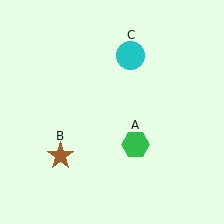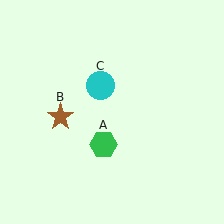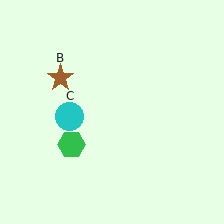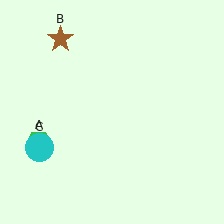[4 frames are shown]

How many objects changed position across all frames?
3 objects changed position: green hexagon (object A), brown star (object B), cyan circle (object C).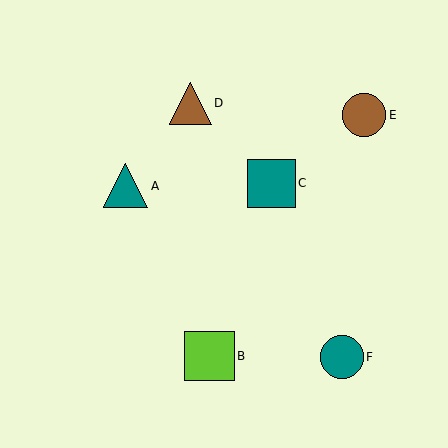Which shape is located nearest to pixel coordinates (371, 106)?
The brown circle (labeled E) at (364, 115) is nearest to that location.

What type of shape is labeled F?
Shape F is a teal circle.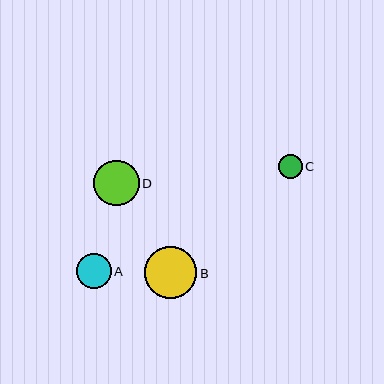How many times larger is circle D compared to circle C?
Circle D is approximately 1.9 times the size of circle C.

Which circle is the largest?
Circle B is the largest with a size of approximately 52 pixels.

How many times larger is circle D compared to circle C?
Circle D is approximately 1.9 times the size of circle C.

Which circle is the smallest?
Circle C is the smallest with a size of approximately 23 pixels.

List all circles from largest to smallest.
From largest to smallest: B, D, A, C.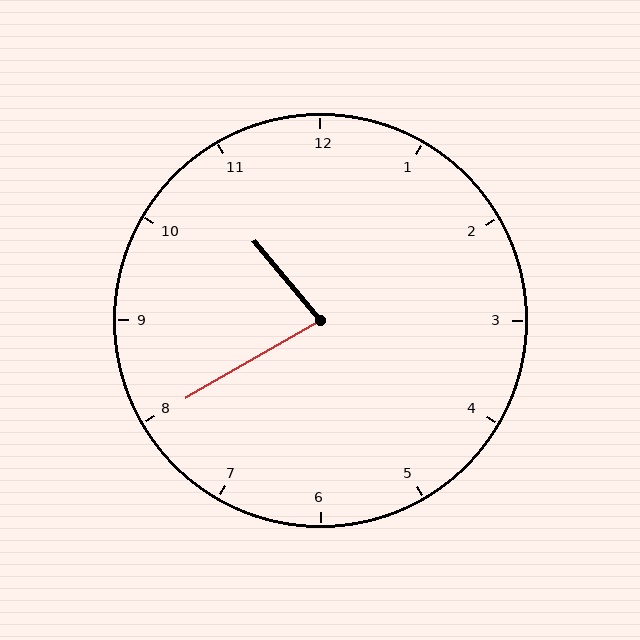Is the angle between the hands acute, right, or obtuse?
It is acute.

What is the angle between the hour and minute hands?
Approximately 80 degrees.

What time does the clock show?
10:40.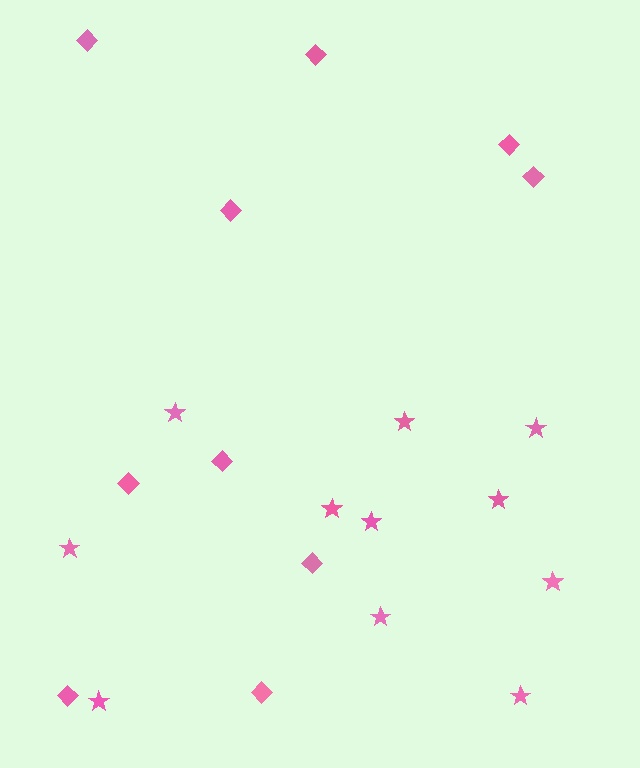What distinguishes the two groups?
There are 2 groups: one group of stars (11) and one group of diamonds (10).